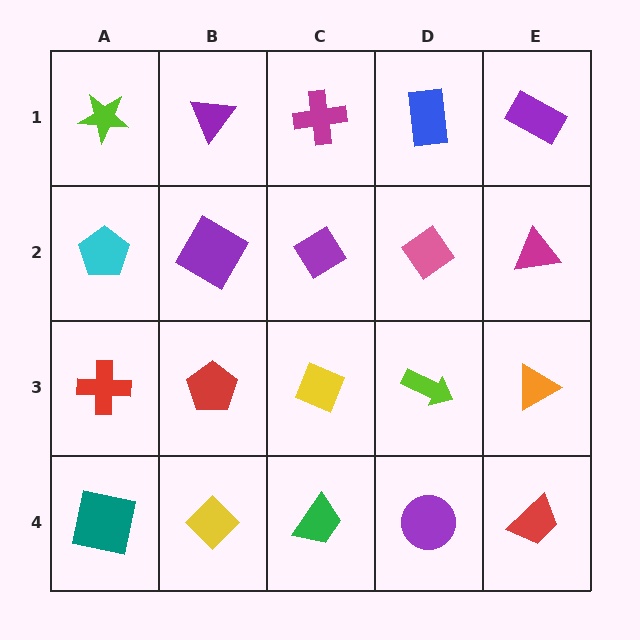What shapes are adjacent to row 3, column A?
A cyan pentagon (row 2, column A), a teal square (row 4, column A), a red pentagon (row 3, column B).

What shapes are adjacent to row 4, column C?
A yellow diamond (row 3, column C), a yellow diamond (row 4, column B), a purple circle (row 4, column D).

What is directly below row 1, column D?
A pink diamond.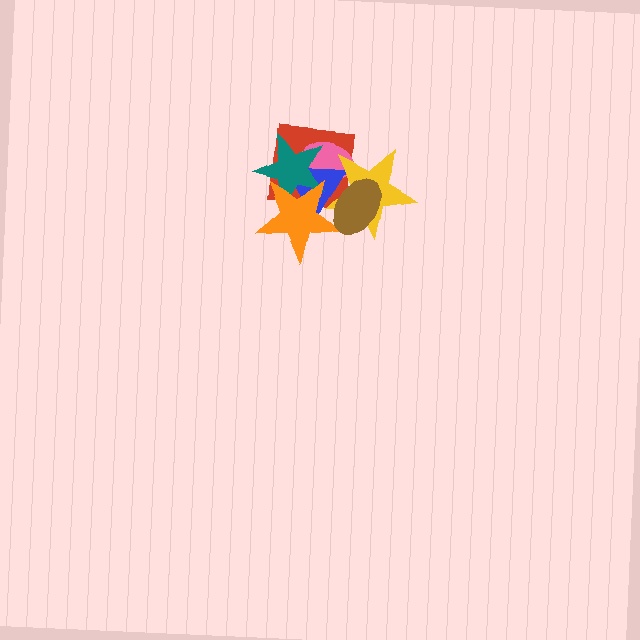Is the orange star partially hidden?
Yes, it is partially covered by another shape.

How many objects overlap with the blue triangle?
6 objects overlap with the blue triangle.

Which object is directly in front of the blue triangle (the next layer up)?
The teal star is directly in front of the blue triangle.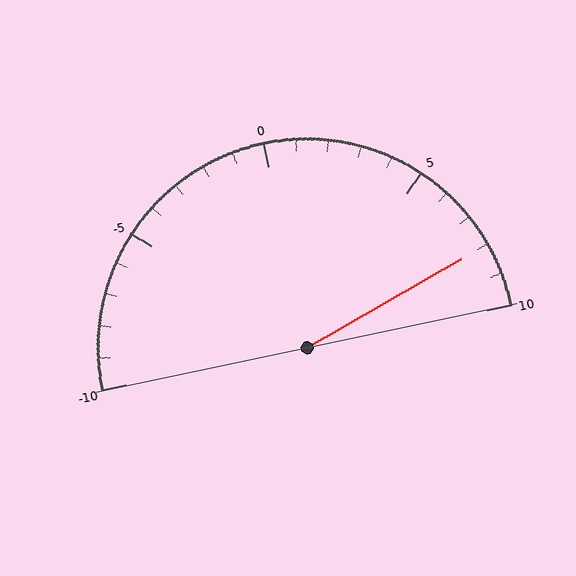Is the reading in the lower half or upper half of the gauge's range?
The reading is in the upper half of the range (-10 to 10).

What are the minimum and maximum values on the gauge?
The gauge ranges from -10 to 10.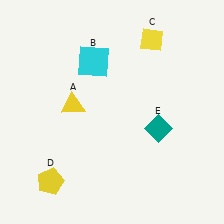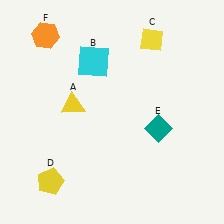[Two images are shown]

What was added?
An orange hexagon (F) was added in Image 2.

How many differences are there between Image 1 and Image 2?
There is 1 difference between the two images.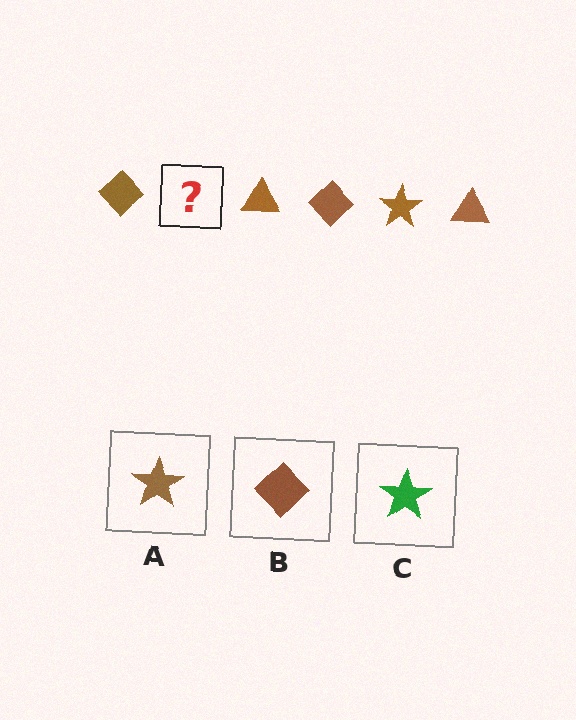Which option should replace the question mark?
Option A.